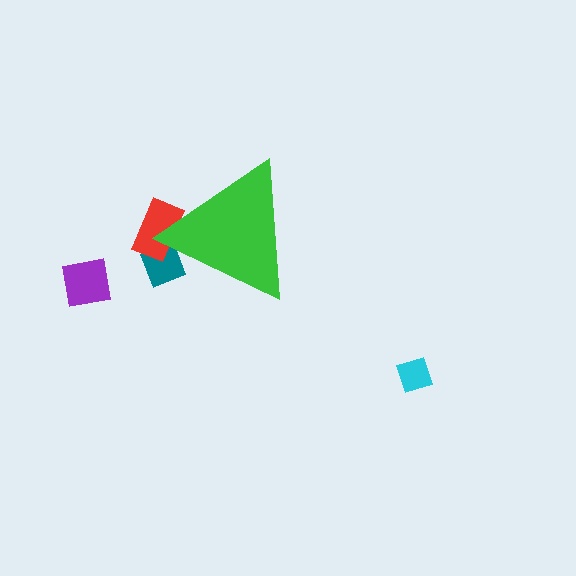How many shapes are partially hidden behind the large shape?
2 shapes are partially hidden.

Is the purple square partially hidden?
No, the purple square is fully visible.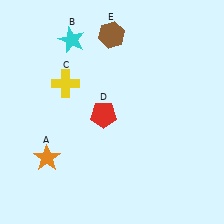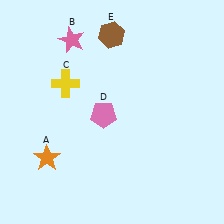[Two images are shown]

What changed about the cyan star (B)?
In Image 1, B is cyan. In Image 2, it changed to pink.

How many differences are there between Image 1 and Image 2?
There are 2 differences between the two images.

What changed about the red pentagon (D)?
In Image 1, D is red. In Image 2, it changed to pink.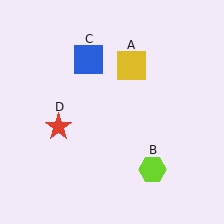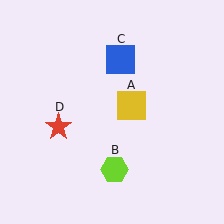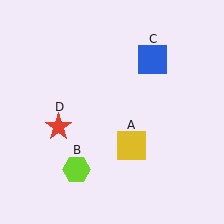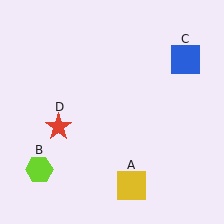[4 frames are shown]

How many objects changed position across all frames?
3 objects changed position: yellow square (object A), lime hexagon (object B), blue square (object C).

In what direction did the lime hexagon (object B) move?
The lime hexagon (object B) moved left.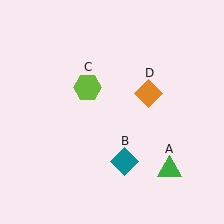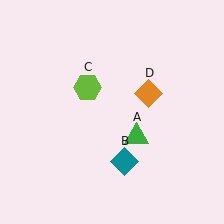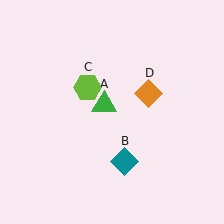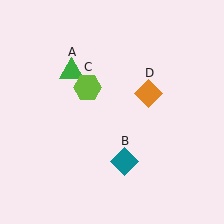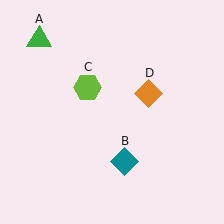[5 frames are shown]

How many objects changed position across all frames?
1 object changed position: green triangle (object A).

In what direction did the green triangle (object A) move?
The green triangle (object A) moved up and to the left.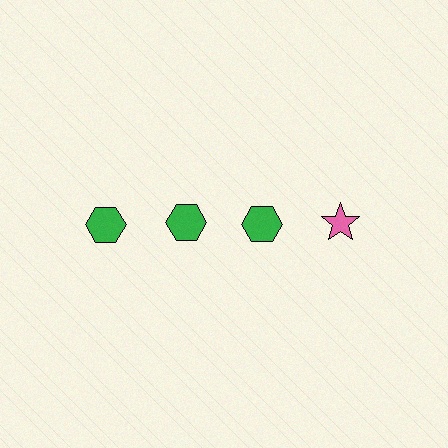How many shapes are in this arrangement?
There are 4 shapes arranged in a grid pattern.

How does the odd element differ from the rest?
It differs in both color (pink instead of green) and shape (star instead of hexagon).